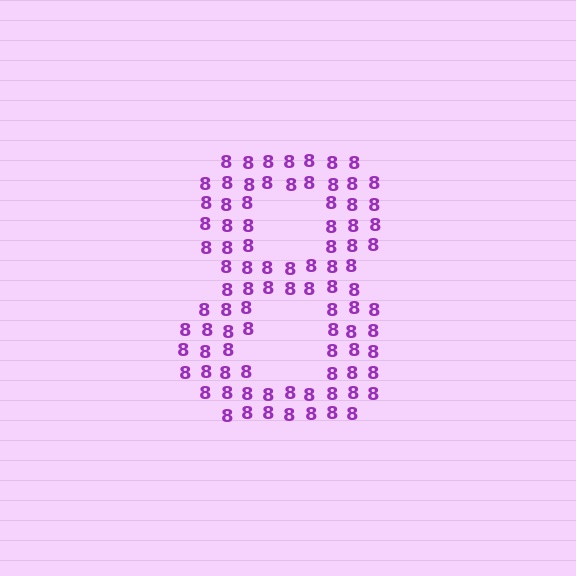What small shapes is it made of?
It is made of small digit 8's.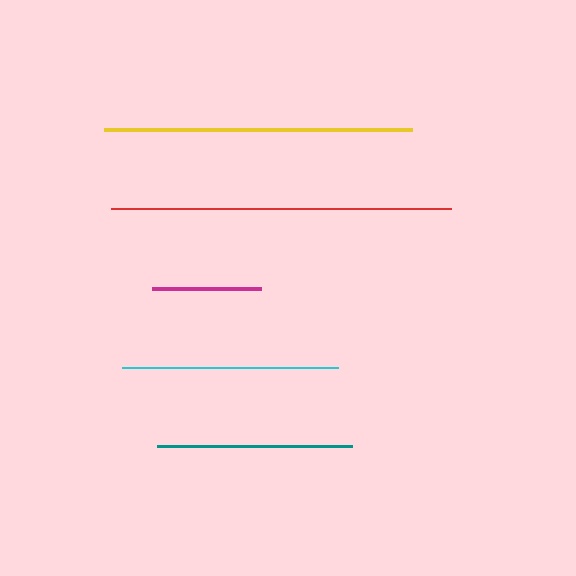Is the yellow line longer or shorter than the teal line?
The yellow line is longer than the teal line.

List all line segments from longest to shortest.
From longest to shortest: red, yellow, cyan, teal, magenta.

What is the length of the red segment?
The red segment is approximately 340 pixels long.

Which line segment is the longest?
The red line is the longest at approximately 340 pixels.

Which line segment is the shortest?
The magenta line is the shortest at approximately 109 pixels.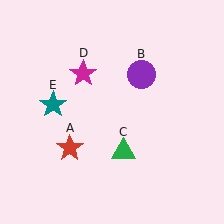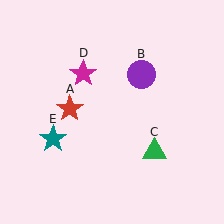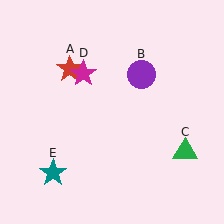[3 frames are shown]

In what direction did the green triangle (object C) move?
The green triangle (object C) moved right.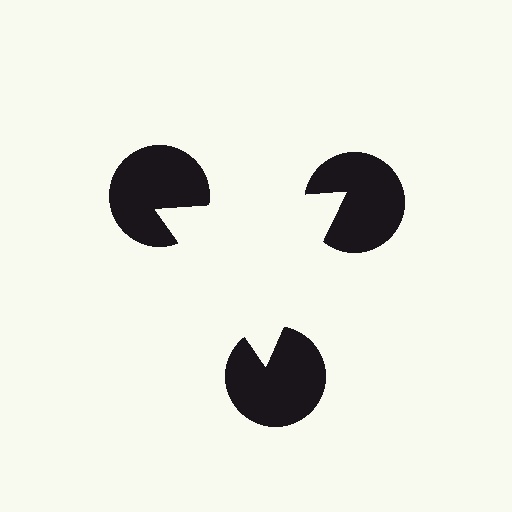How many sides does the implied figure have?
3 sides.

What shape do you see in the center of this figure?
An illusory triangle — its edges are inferred from the aligned wedge cuts in the pac-man discs, not physically drawn.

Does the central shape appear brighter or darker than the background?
It typically appears slightly brighter than the background, even though no actual brightness change is drawn.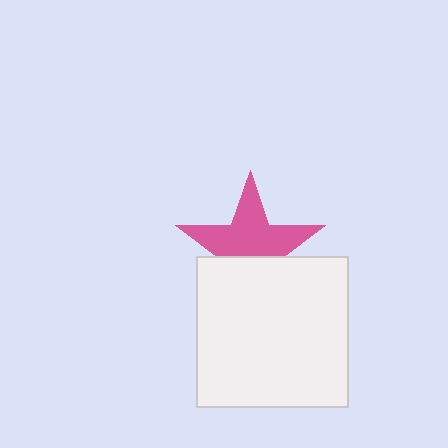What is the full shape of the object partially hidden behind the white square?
The partially hidden object is a pink star.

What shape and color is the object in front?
The object in front is a white square.